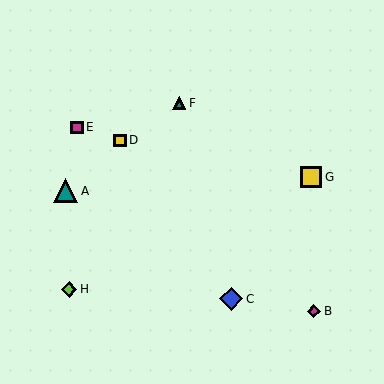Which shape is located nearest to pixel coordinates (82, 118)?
The magenta square (labeled E) at (77, 127) is nearest to that location.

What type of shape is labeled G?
Shape G is a yellow square.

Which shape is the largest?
The teal triangle (labeled A) is the largest.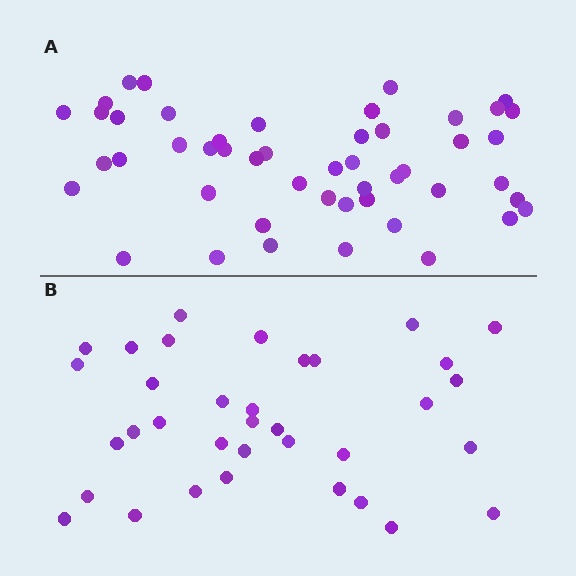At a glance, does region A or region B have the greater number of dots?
Region A (the top region) has more dots.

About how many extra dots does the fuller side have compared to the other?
Region A has approximately 15 more dots than region B.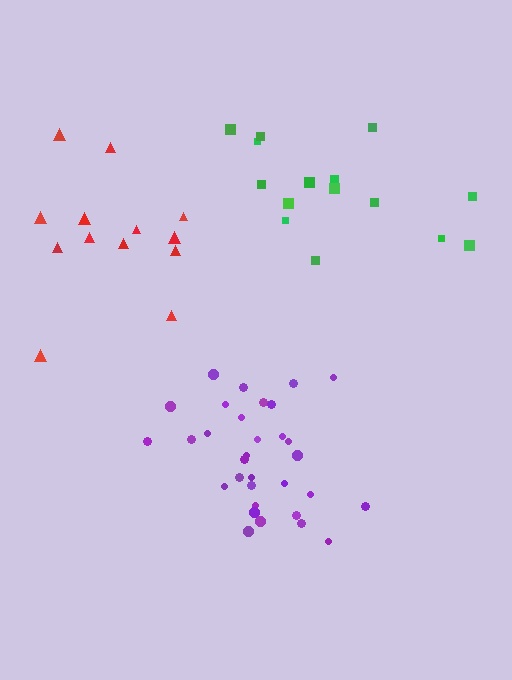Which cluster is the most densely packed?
Purple.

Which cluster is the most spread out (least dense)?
Green.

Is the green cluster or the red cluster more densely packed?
Red.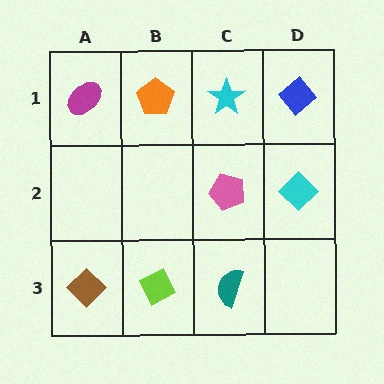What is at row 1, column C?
A cyan star.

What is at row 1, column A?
A magenta ellipse.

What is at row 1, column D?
A blue diamond.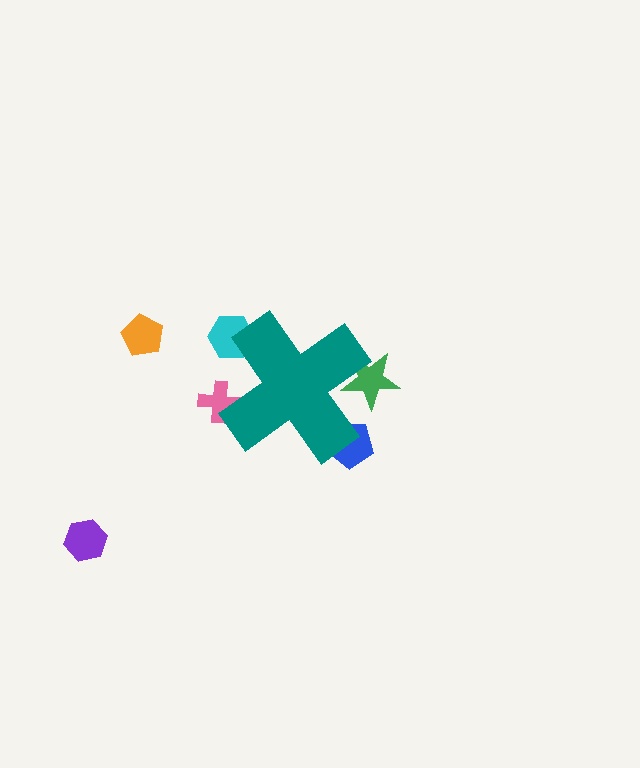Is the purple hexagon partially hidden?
No, the purple hexagon is fully visible.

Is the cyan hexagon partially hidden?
Yes, the cyan hexagon is partially hidden behind the teal cross.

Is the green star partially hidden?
Yes, the green star is partially hidden behind the teal cross.